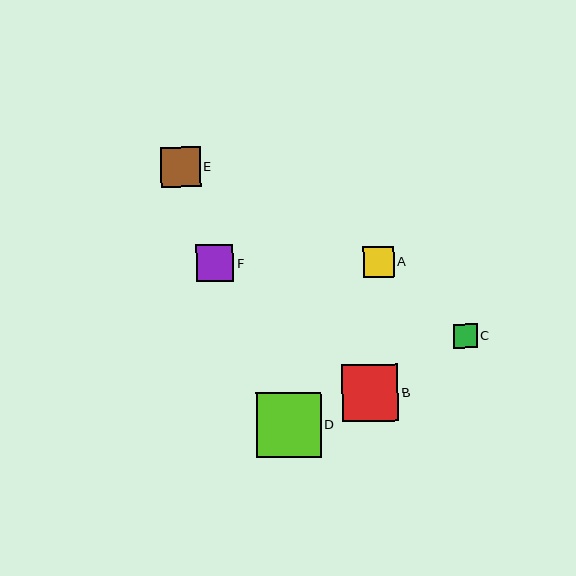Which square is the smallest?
Square C is the smallest with a size of approximately 24 pixels.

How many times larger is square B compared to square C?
Square B is approximately 2.4 times the size of square C.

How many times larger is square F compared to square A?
Square F is approximately 1.2 times the size of square A.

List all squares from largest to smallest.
From largest to smallest: D, B, E, F, A, C.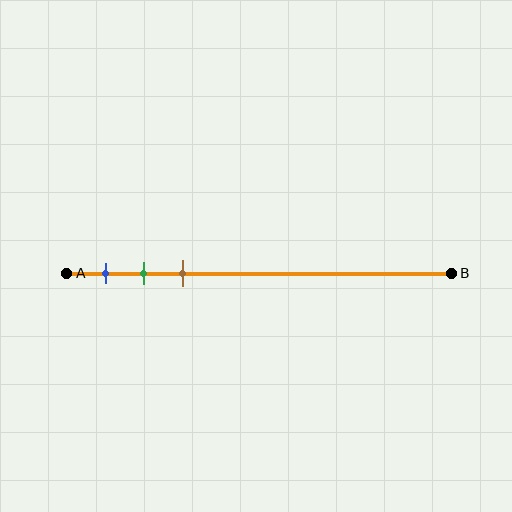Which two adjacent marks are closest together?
The green and brown marks are the closest adjacent pair.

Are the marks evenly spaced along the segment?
Yes, the marks are approximately evenly spaced.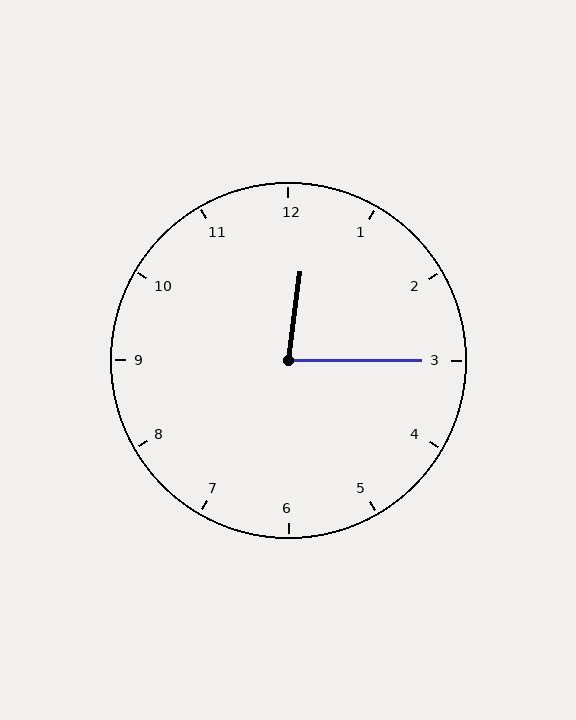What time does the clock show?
12:15.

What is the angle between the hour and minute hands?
Approximately 82 degrees.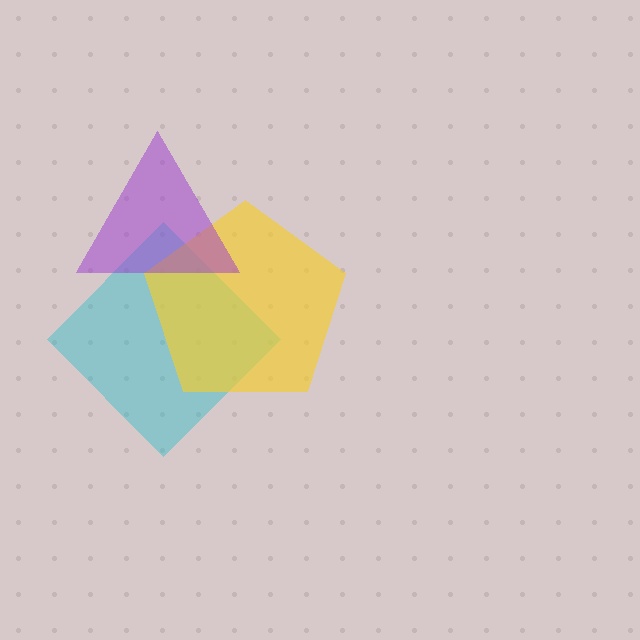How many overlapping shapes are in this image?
There are 3 overlapping shapes in the image.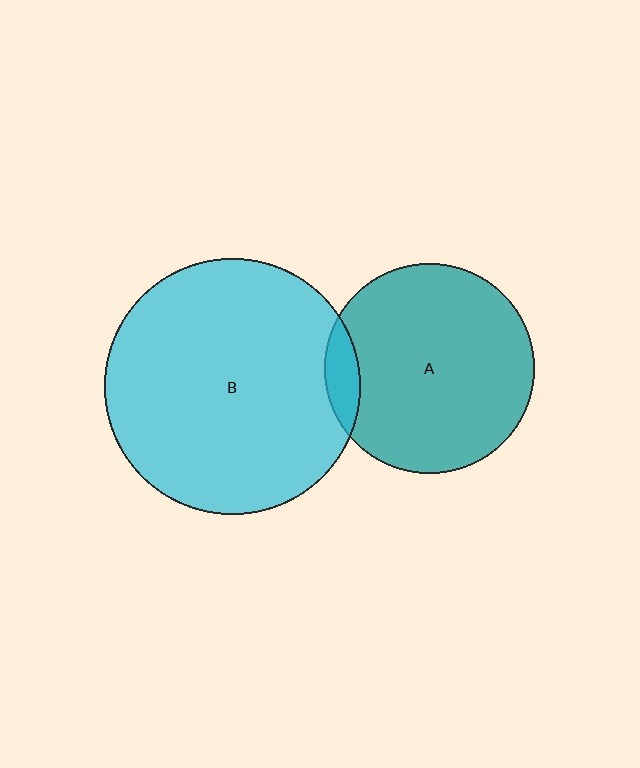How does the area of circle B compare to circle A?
Approximately 1.5 times.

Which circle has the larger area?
Circle B (cyan).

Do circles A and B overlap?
Yes.